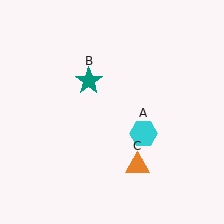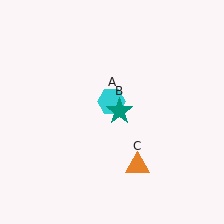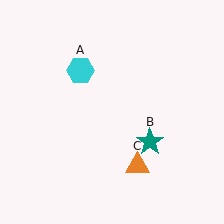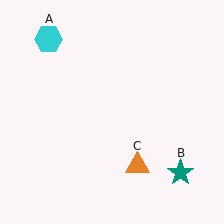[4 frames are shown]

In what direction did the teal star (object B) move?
The teal star (object B) moved down and to the right.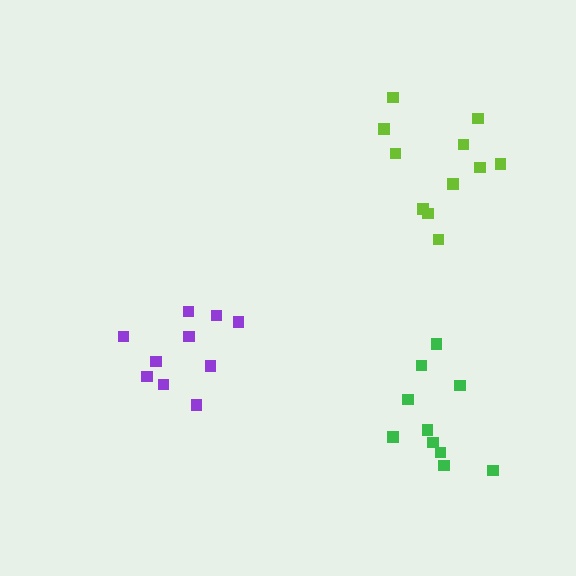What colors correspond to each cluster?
The clusters are colored: lime, green, purple.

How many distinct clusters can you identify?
There are 3 distinct clusters.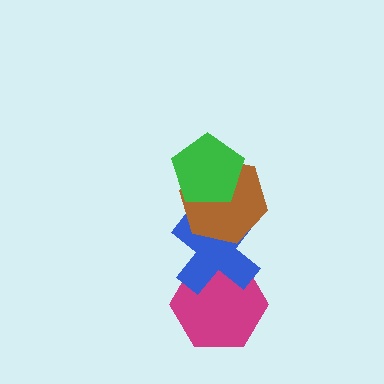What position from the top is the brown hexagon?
The brown hexagon is 2nd from the top.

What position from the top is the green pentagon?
The green pentagon is 1st from the top.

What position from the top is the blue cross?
The blue cross is 3rd from the top.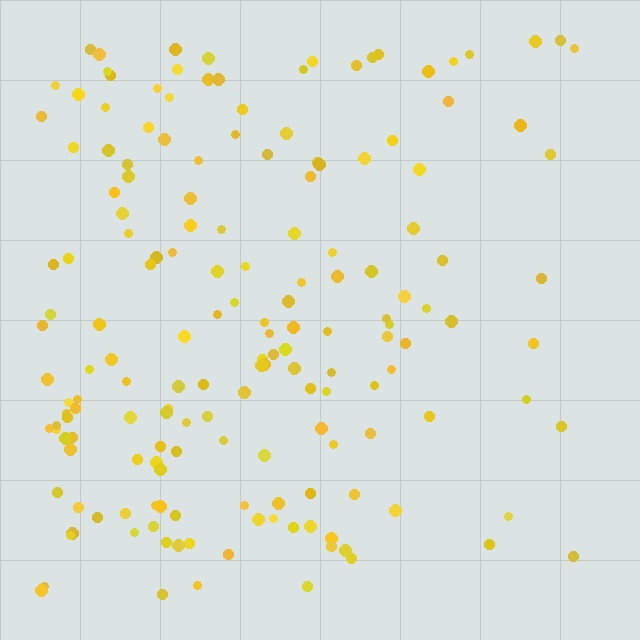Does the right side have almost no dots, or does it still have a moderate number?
Still a moderate number, just noticeably fewer than the left.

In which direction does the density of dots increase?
From right to left, with the left side densest.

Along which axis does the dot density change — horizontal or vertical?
Horizontal.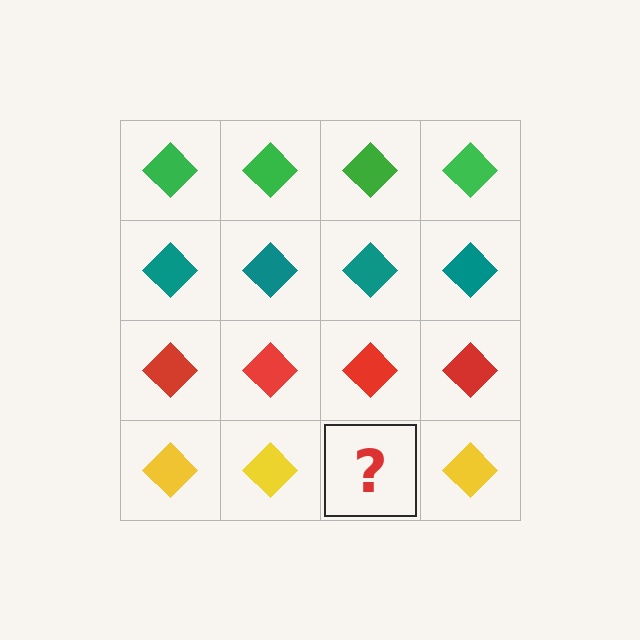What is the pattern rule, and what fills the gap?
The rule is that each row has a consistent color. The gap should be filled with a yellow diamond.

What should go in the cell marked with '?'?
The missing cell should contain a yellow diamond.